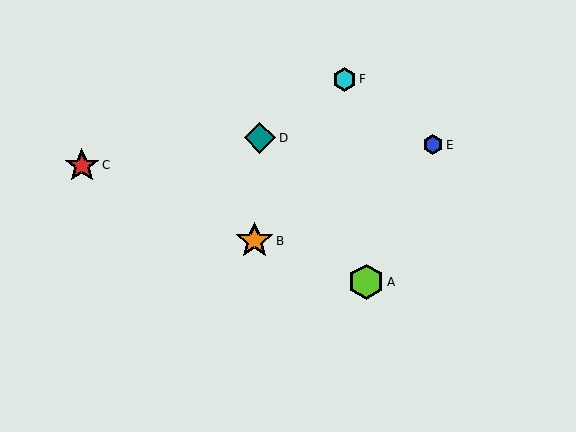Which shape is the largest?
The orange star (labeled B) is the largest.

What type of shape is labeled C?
Shape C is a red star.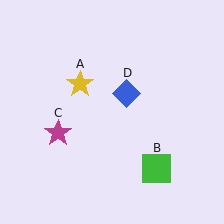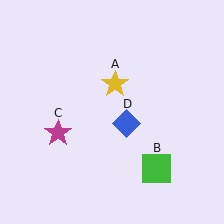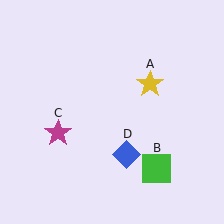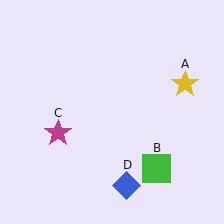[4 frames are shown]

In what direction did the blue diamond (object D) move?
The blue diamond (object D) moved down.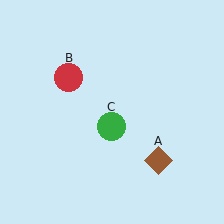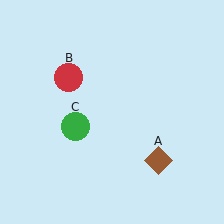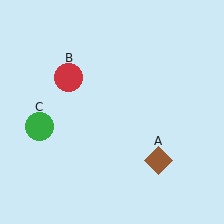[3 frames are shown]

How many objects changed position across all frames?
1 object changed position: green circle (object C).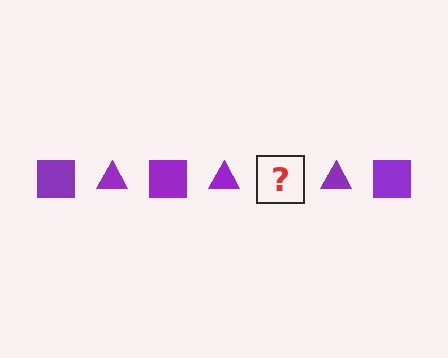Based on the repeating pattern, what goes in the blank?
The blank should be a purple square.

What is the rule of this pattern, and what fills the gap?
The rule is that the pattern cycles through square, triangle shapes in purple. The gap should be filled with a purple square.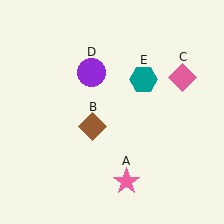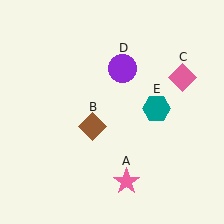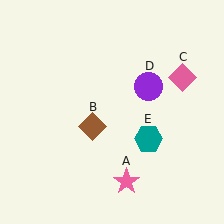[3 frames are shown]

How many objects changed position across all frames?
2 objects changed position: purple circle (object D), teal hexagon (object E).